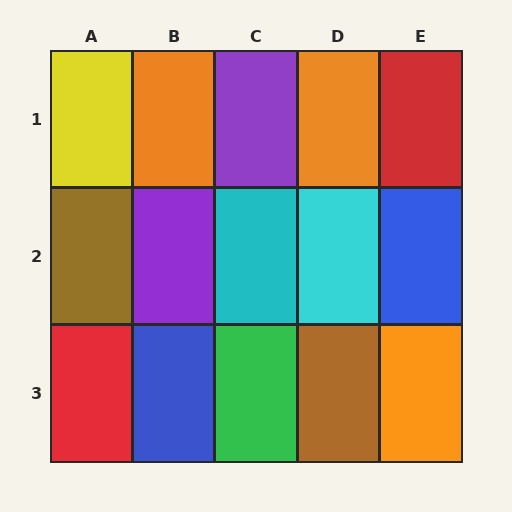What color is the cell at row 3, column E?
Orange.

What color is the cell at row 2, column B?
Purple.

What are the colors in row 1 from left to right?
Yellow, orange, purple, orange, red.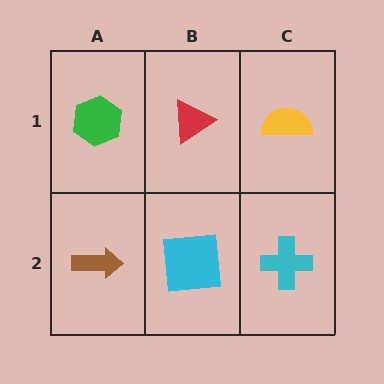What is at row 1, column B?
A red triangle.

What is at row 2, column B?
A cyan square.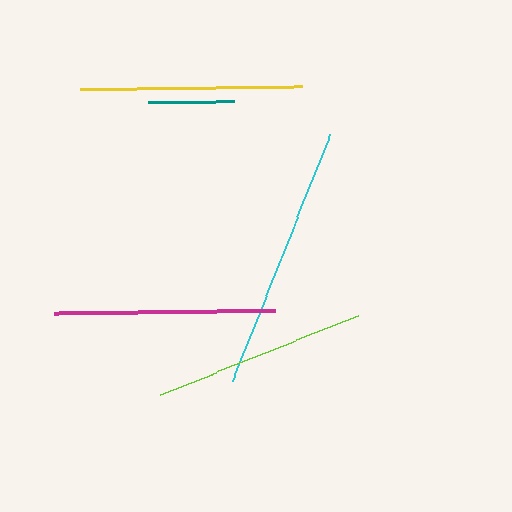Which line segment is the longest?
The cyan line is the longest at approximately 266 pixels.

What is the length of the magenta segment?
The magenta segment is approximately 221 pixels long.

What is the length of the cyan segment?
The cyan segment is approximately 266 pixels long.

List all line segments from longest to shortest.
From longest to shortest: cyan, yellow, magenta, lime, teal.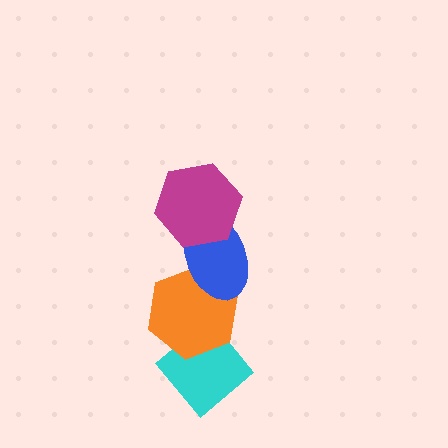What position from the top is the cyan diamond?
The cyan diamond is 4th from the top.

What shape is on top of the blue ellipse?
The magenta hexagon is on top of the blue ellipse.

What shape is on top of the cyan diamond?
The orange hexagon is on top of the cyan diamond.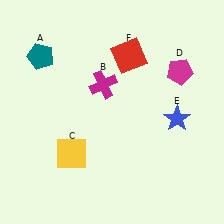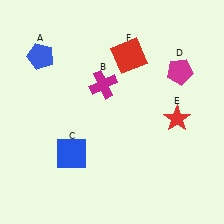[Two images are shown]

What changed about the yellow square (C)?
In Image 1, C is yellow. In Image 2, it changed to blue.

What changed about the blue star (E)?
In Image 1, E is blue. In Image 2, it changed to red.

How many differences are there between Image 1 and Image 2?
There are 3 differences between the two images.